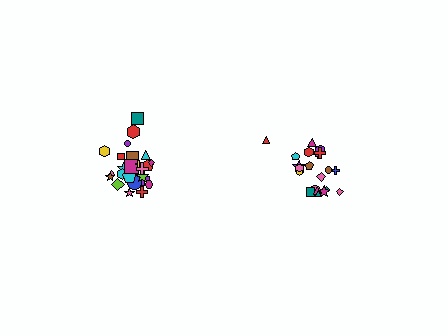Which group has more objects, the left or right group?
The left group.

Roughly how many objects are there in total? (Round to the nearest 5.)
Roughly 45 objects in total.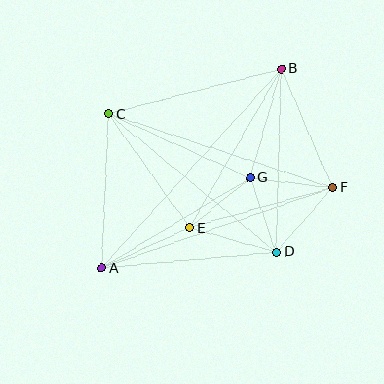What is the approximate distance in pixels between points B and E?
The distance between B and E is approximately 183 pixels.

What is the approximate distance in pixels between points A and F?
The distance between A and F is approximately 245 pixels.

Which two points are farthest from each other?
Points A and B are farthest from each other.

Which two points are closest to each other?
Points E and G are closest to each other.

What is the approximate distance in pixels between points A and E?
The distance between A and E is approximately 97 pixels.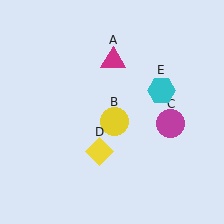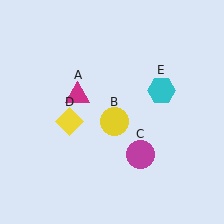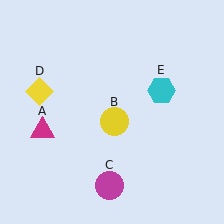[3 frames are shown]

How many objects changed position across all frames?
3 objects changed position: magenta triangle (object A), magenta circle (object C), yellow diamond (object D).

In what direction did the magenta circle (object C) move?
The magenta circle (object C) moved down and to the left.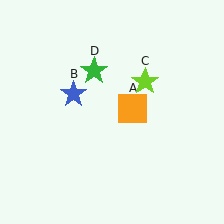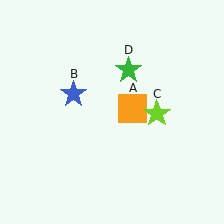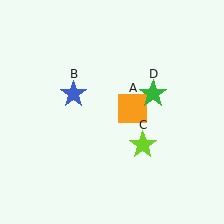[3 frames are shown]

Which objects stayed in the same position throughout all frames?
Orange square (object A) and blue star (object B) remained stationary.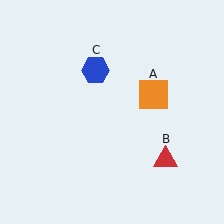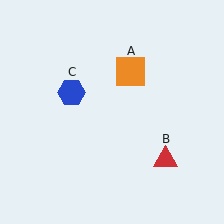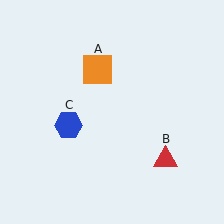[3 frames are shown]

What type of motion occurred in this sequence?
The orange square (object A), blue hexagon (object C) rotated counterclockwise around the center of the scene.